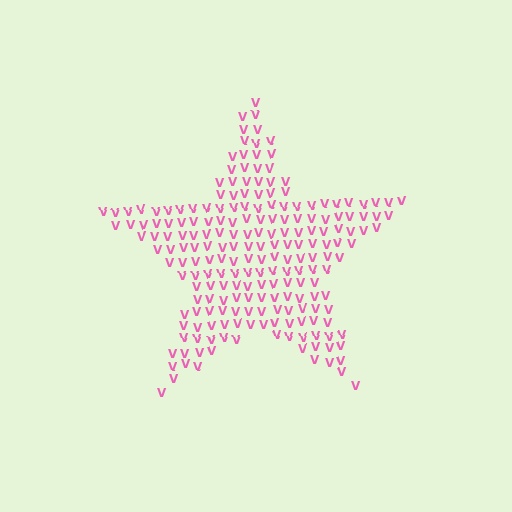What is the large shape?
The large shape is a star.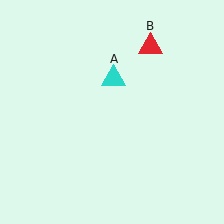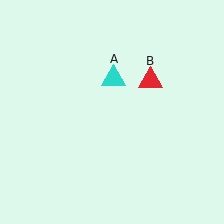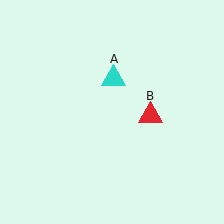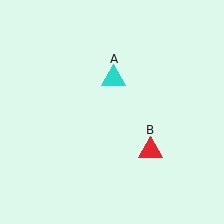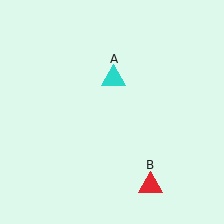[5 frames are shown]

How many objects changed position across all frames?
1 object changed position: red triangle (object B).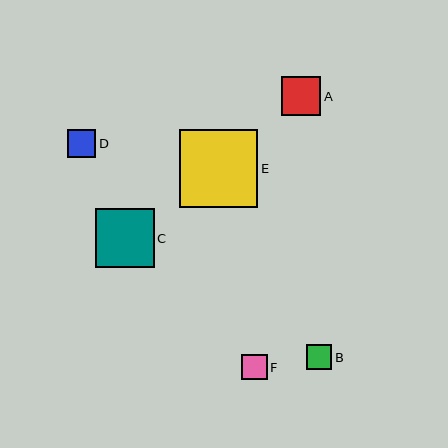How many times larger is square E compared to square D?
Square E is approximately 2.8 times the size of square D.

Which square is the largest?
Square E is the largest with a size of approximately 78 pixels.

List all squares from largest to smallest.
From largest to smallest: E, C, A, D, F, B.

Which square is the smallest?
Square B is the smallest with a size of approximately 25 pixels.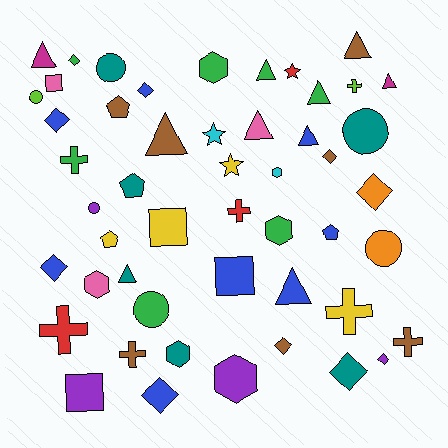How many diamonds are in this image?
There are 10 diamonds.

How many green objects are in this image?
There are 7 green objects.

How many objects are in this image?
There are 50 objects.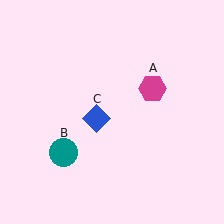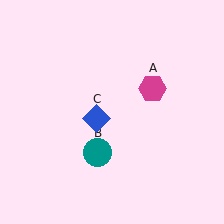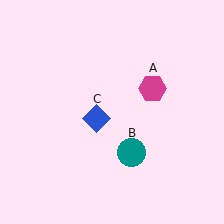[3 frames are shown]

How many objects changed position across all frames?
1 object changed position: teal circle (object B).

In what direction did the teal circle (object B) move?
The teal circle (object B) moved right.